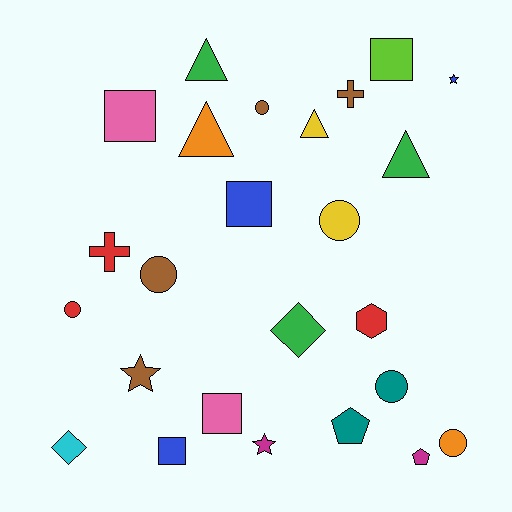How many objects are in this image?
There are 25 objects.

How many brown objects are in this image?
There are 4 brown objects.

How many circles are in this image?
There are 6 circles.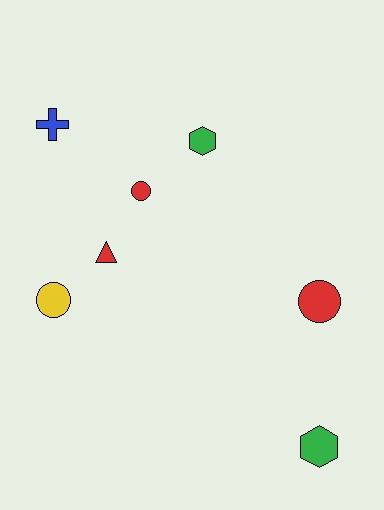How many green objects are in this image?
There are 2 green objects.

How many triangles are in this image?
There is 1 triangle.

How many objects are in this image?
There are 7 objects.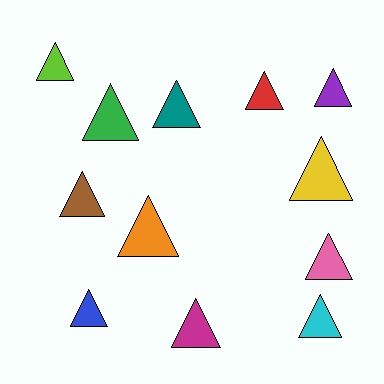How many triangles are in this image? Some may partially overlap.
There are 12 triangles.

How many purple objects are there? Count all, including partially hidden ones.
There is 1 purple object.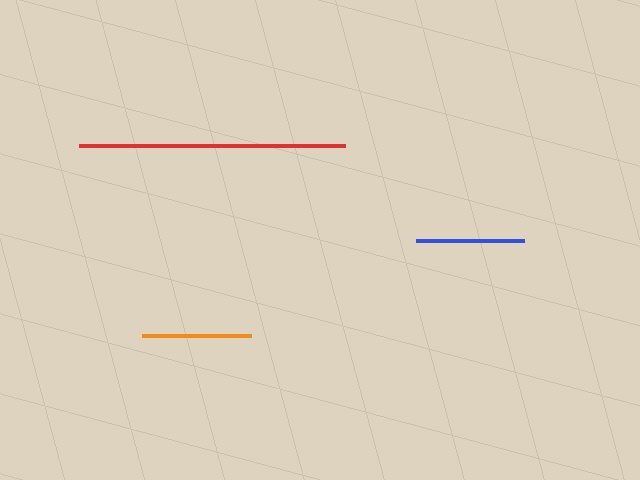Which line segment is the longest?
The red line is the longest at approximately 266 pixels.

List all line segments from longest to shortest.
From longest to shortest: red, orange, blue.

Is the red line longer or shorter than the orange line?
The red line is longer than the orange line.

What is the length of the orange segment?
The orange segment is approximately 109 pixels long.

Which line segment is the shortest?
The blue line is the shortest at approximately 109 pixels.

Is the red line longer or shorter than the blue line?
The red line is longer than the blue line.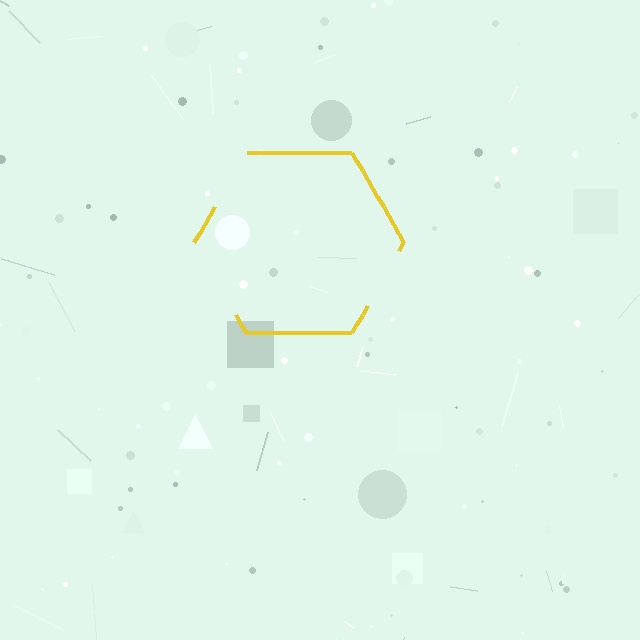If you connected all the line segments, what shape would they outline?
They would outline a hexagon.